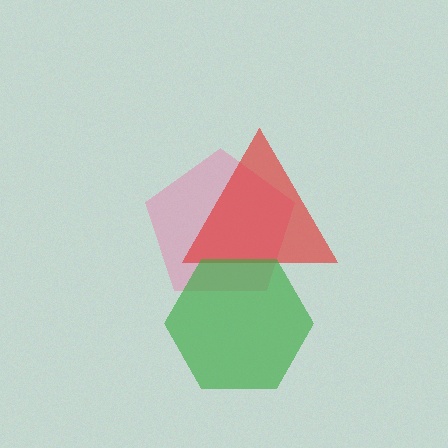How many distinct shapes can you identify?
There are 3 distinct shapes: a pink pentagon, a red triangle, a green hexagon.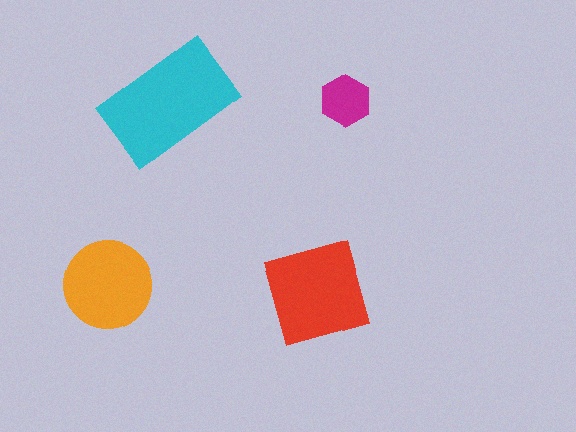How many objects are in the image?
There are 4 objects in the image.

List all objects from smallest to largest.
The magenta hexagon, the orange circle, the red diamond, the cyan rectangle.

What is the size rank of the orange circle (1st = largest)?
3rd.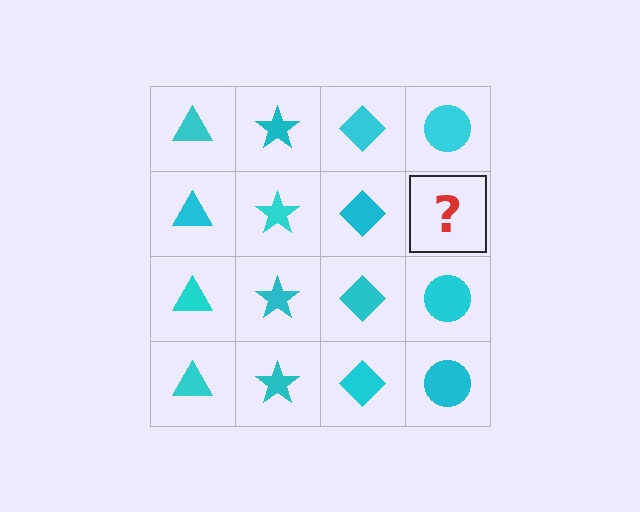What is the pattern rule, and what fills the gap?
The rule is that each column has a consistent shape. The gap should be filled with a cyan circle.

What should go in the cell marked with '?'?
The missing cell should contain a cyan circle.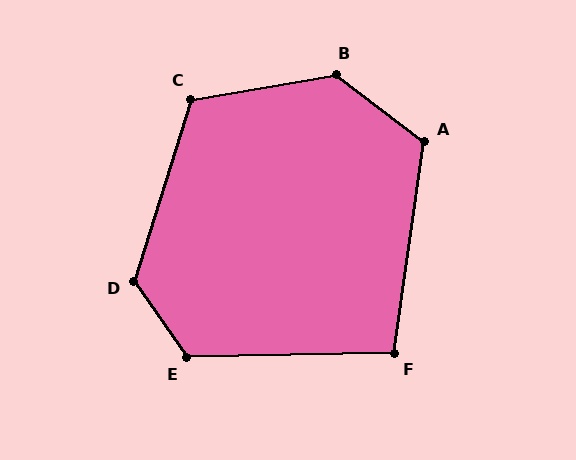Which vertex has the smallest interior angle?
F, at approximately 99 degrees.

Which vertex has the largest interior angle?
B, at approximately 133 degrees.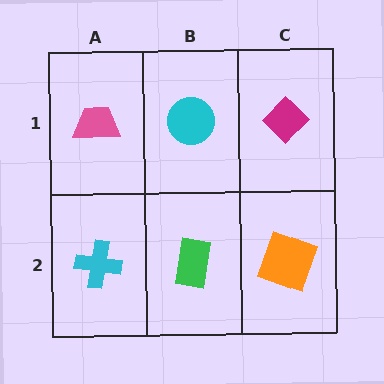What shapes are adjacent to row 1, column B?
A green rectangle (row 2, column B), a pink trapezoid (row 1, column A), a magenta diamond (row 1, column C).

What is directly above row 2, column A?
A pink trapezoid.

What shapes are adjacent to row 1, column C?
An orange square (row 2, column C), a cyan circle (row 1, column B).